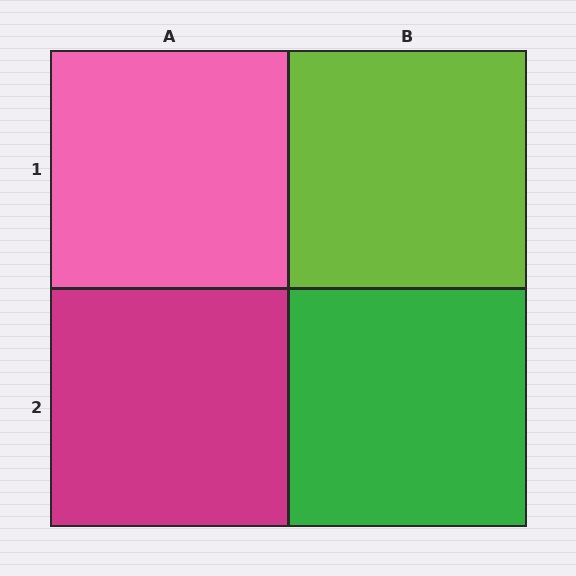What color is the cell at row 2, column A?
Magenta.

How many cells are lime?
1 cell is lime.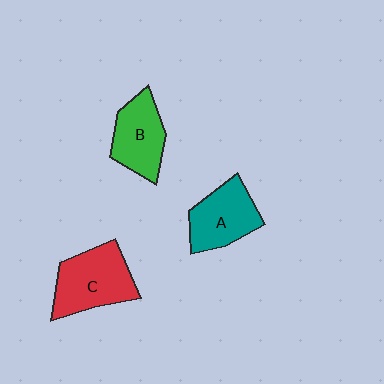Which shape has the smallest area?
Shape B (green).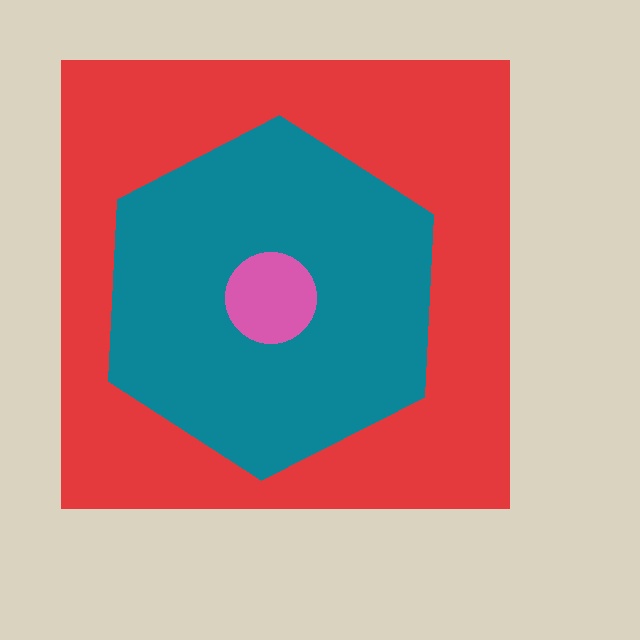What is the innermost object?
The pink circle.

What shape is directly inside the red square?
The teal hexagon.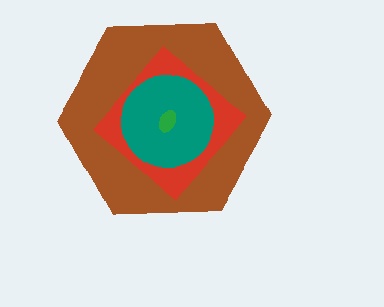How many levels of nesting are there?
4.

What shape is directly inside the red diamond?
The teal circle.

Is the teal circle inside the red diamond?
Yes.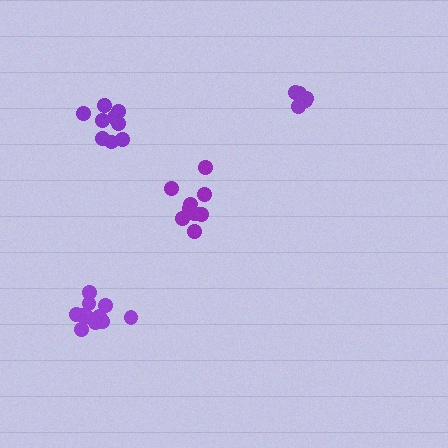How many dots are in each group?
Group 1: 9 dots, Group 2: 6 dots, Group 3: 11 dots, Group 4: 9 dots (35 total).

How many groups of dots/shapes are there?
There are 4 groups.